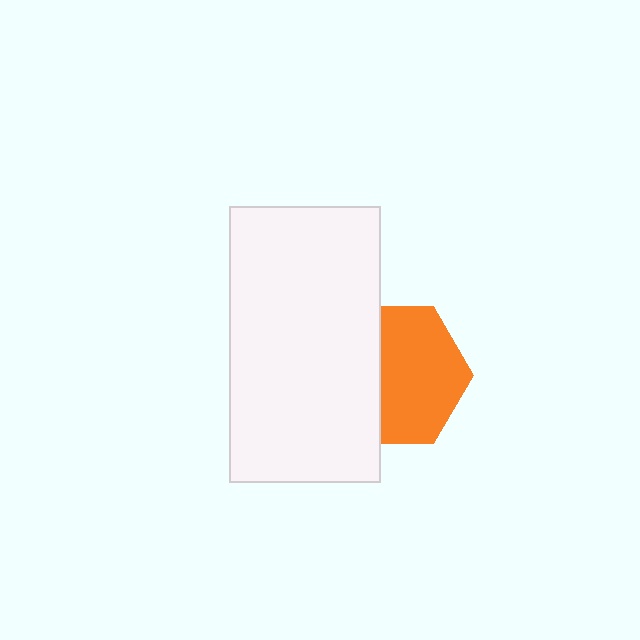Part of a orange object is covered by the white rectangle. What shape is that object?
It is a hexagon.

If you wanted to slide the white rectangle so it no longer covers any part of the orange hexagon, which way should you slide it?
Slide it left — that is the most direct way to separate the two shapes.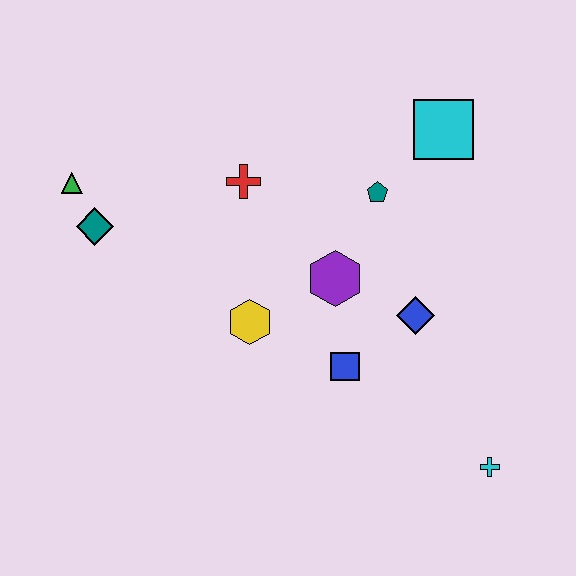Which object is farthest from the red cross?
The cyan cross is farthest from the red cross.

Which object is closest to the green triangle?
The teal diamond is closest to the green triangle.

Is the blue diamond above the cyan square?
No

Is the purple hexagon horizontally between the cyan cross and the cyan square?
No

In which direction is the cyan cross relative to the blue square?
The cyan cross is to the right of the blue square.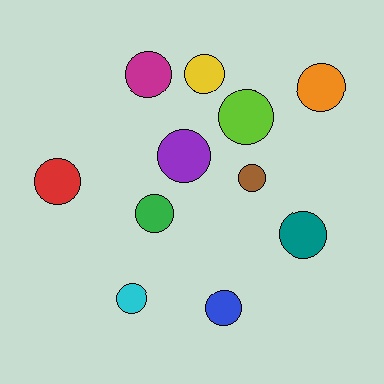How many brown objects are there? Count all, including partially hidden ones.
There is 1 brown object.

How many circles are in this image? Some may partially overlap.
There are 11 circles.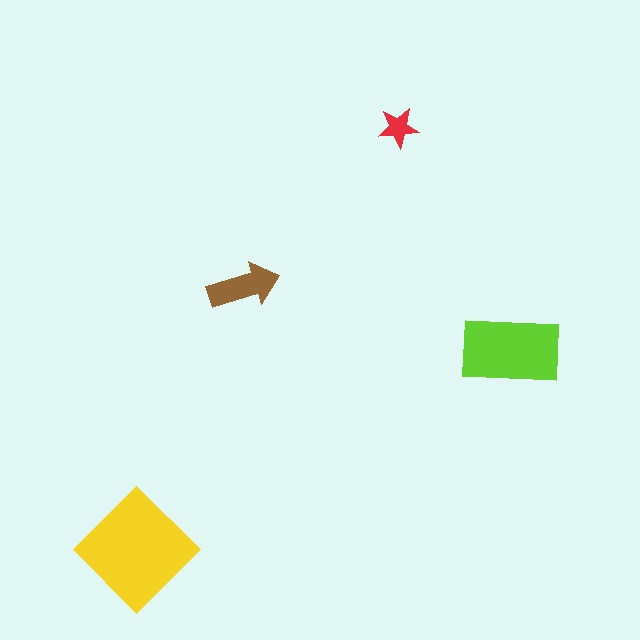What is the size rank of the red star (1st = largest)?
4th.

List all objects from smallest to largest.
The red star, the brown arrow, the lime rectangle, the yellow diamond.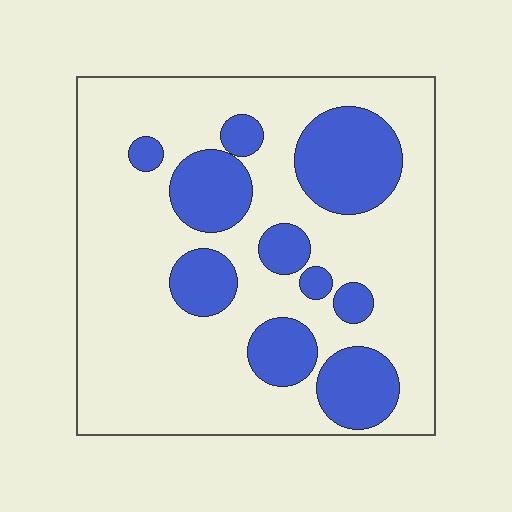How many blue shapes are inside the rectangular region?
10.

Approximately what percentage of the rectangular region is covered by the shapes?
Approximately 25%.